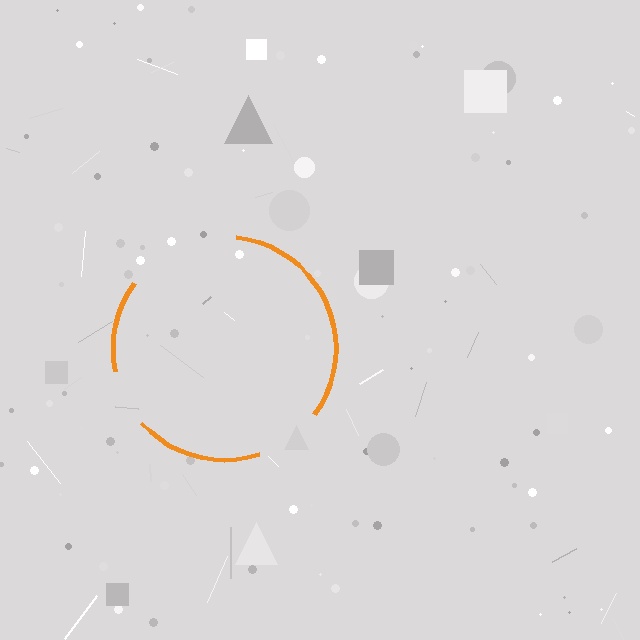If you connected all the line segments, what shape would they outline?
They would outline a circle.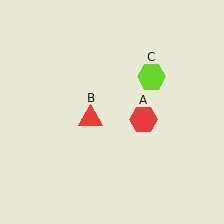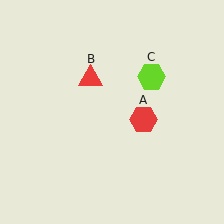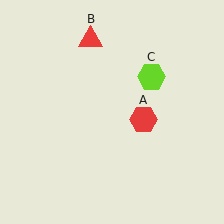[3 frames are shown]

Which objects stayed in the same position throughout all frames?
Red hexagon (object A) and lime hexagon (object C) remained stationary.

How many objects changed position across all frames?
1 object changed position: red triangle (object B).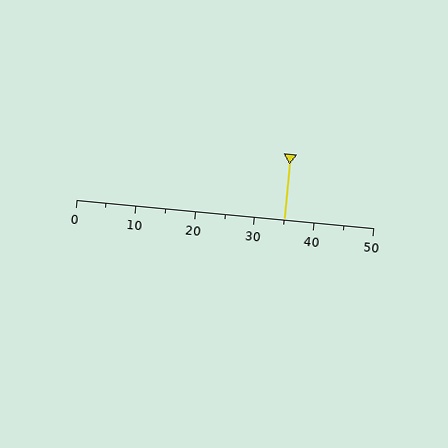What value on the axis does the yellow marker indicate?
The marker indicates approximately 35.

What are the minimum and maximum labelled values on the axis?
The axis runs from 0 to 50.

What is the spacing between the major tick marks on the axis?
The major ticks are spaced 10 apart.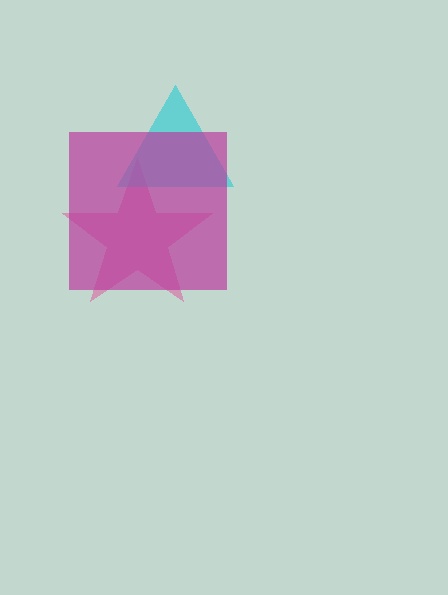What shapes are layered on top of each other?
The layered shapes are: a pink star, a cyan triangle, a magenta square.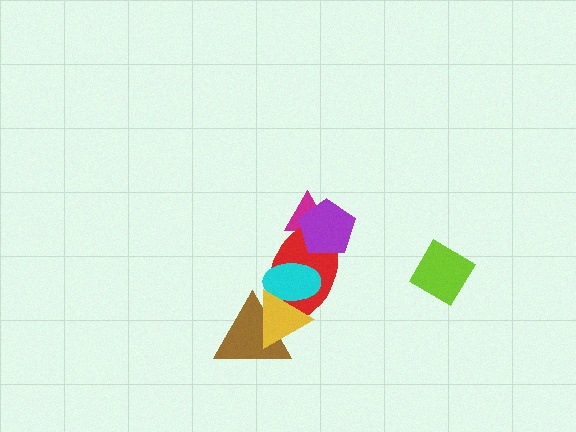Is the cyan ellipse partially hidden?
Yes, it is partially covered by another shape.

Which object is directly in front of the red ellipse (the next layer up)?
The purple pentagon is directly in front of the red ellipse.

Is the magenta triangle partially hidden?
Yes, it is partially covered by another shape.